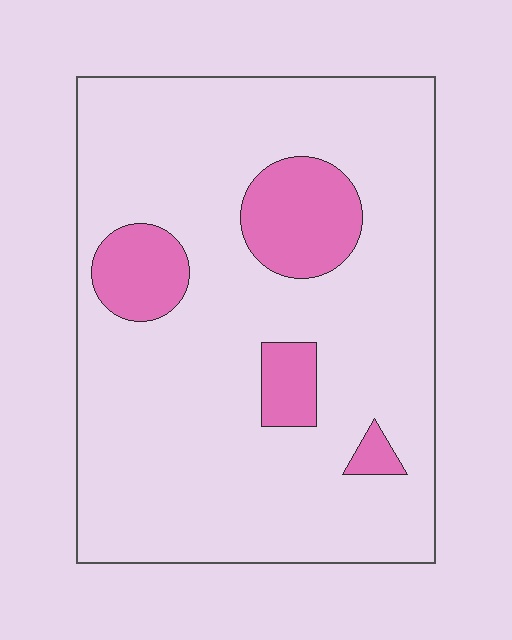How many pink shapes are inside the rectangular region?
4.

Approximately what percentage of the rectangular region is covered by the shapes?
Approximately 15%.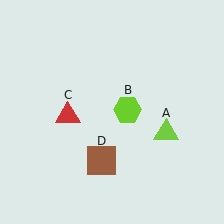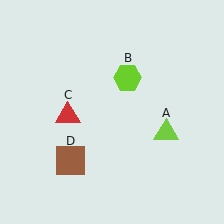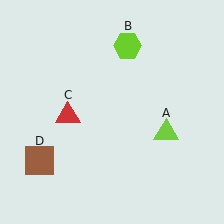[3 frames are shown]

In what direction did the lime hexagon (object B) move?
The lime hexagon (object B) moved up.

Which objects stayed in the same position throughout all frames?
Lime triangle (object A) and red triangle (object C) remained stationary.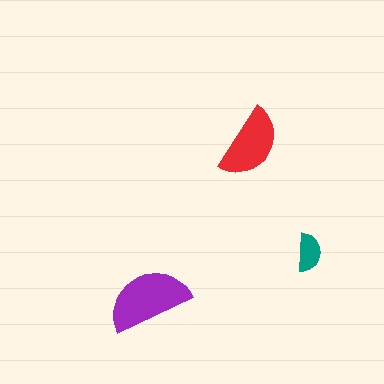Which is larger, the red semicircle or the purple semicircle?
The purple one.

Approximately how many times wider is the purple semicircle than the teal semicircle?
About 2 times wider.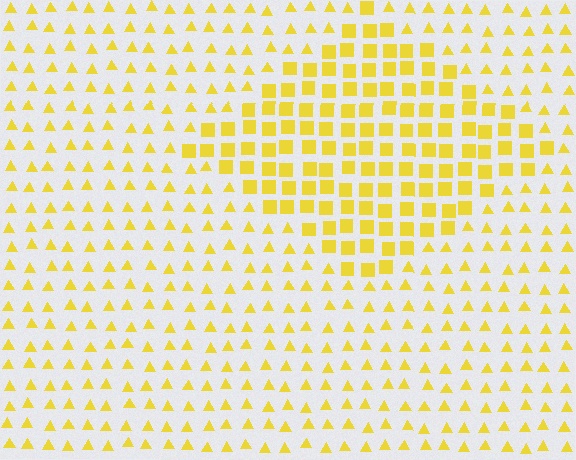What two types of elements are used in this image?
The image uses squares inside the diamond region and triangles outside it.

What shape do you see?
I see a diamond.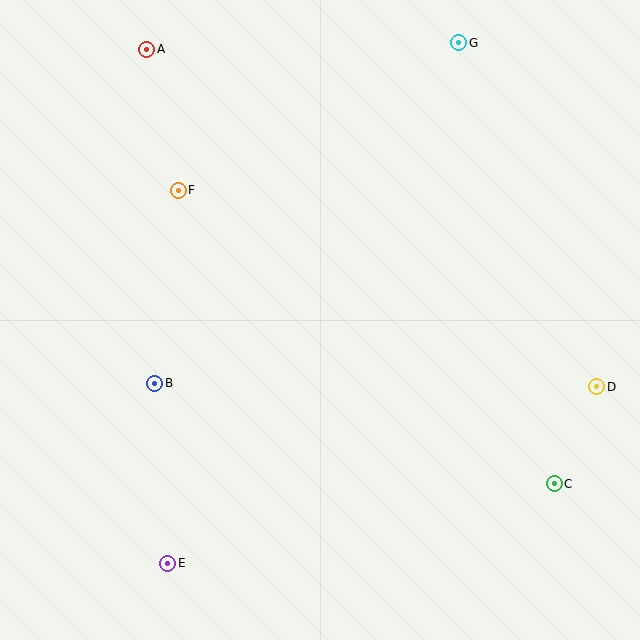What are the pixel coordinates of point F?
Point F is at (178, 190).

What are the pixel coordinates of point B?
Point B is at (155, 383).